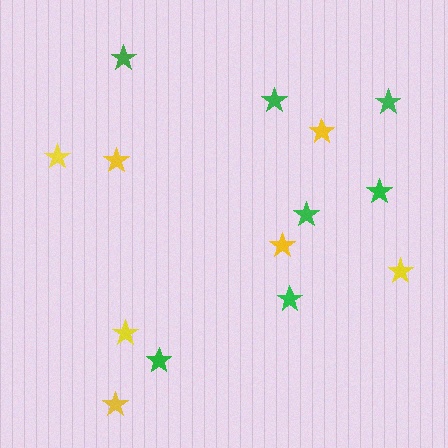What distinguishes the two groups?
There are 2 groups: one group of yellow stars (7) and one group of green stars (7).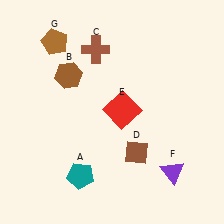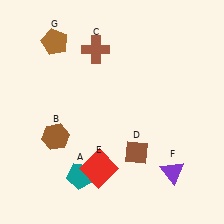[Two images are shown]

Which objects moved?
The objects that moved are: the brown hexagon (B), the red square (E).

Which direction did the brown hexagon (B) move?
The brown hexagon (B) moved down.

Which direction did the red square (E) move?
The red square (E) moved down.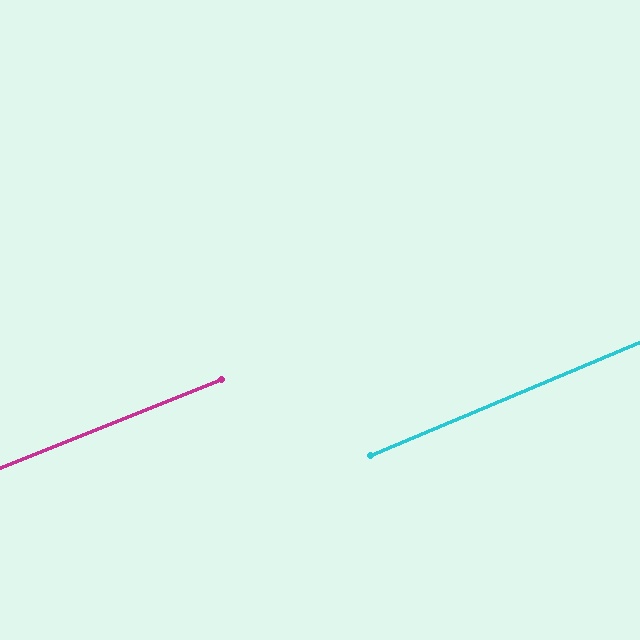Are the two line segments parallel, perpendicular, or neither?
Parallel — their directions differ by only 1.3°.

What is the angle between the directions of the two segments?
Approximately 1 degree.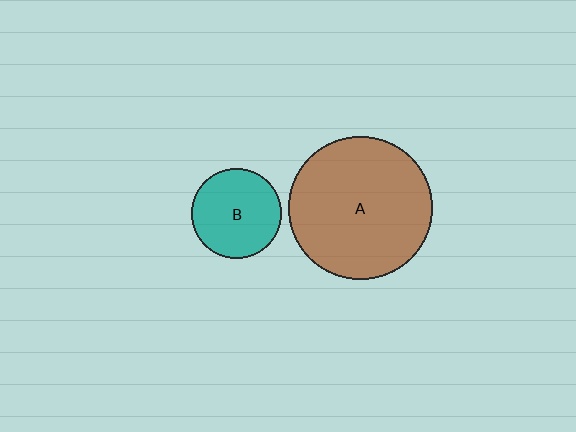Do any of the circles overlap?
No, none of the circles overlap.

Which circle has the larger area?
Circle A (brown).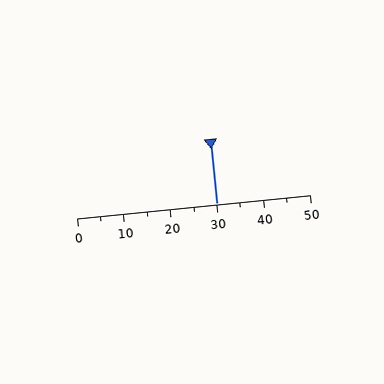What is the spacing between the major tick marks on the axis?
The major ticks are spaced 10 apart.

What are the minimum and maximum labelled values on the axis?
The axis runs from 0 to 50.